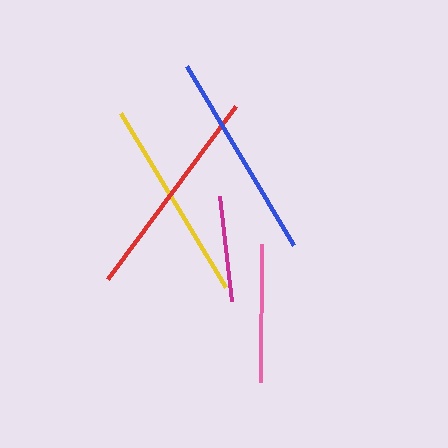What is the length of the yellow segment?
The yellow segment is approximately 203 pixels long.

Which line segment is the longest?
The red line is the longest at approximately 216 pixels.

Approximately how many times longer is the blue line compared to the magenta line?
The blue line is approximately 2.0 times the length of the magenta line.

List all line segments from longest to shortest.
From longest to shortest: red, blue, yellow, pink, magenta.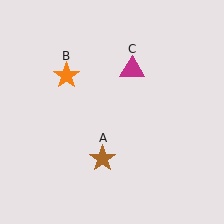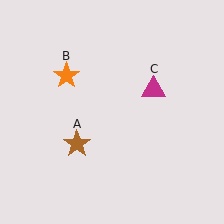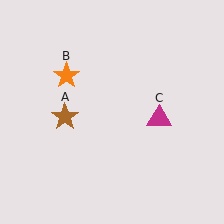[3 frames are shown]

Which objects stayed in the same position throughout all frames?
Orange star (object B) remained stationary.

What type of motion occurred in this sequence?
The brown star (object A), magenta triangle (object C) rotated clockwise around the center of the scene.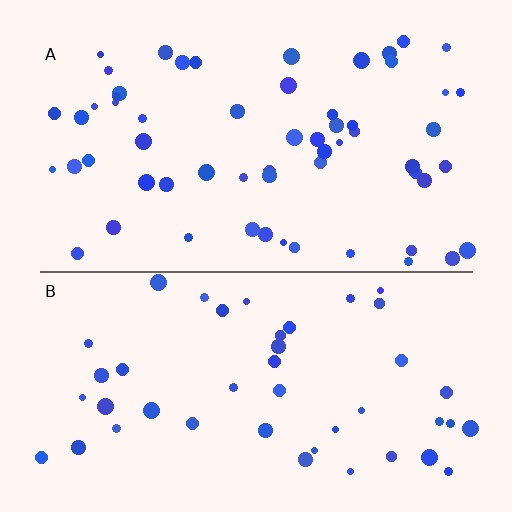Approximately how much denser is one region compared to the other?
Approximately 1.4× — region A over region B.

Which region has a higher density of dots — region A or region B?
A (the top).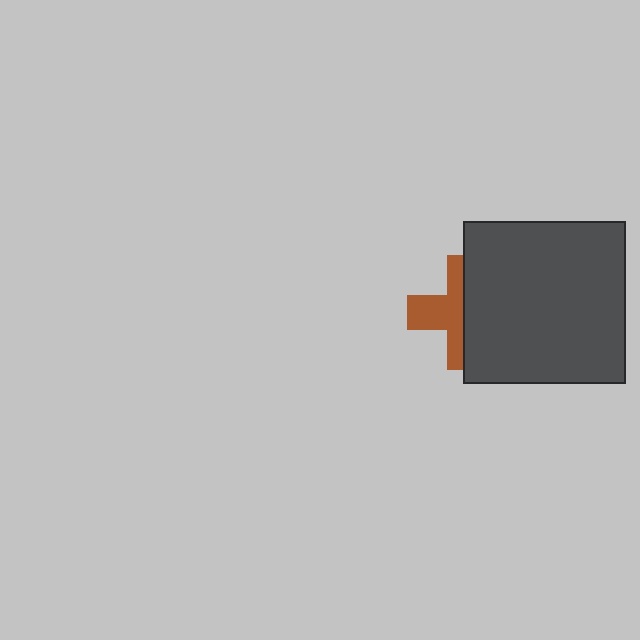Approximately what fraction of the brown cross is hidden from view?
Roughly 52% of the brown cross is hidden behind the dark gray square.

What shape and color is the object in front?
The object in front is a dark gray square.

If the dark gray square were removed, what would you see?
You would see the complete brown cross.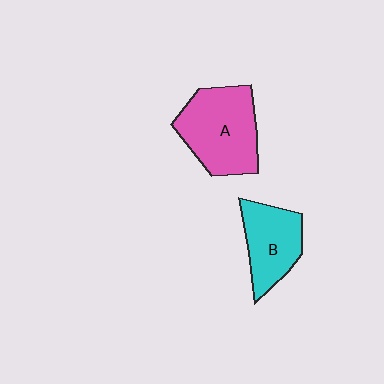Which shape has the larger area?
Shape A (pink).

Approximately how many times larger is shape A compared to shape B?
Approximately 1.4 times.